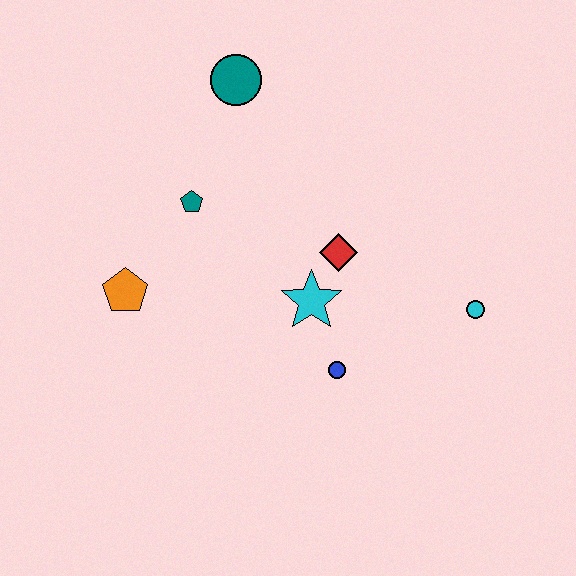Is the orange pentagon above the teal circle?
No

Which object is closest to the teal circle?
The teal pentagon is closest to the teal circle.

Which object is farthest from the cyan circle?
The orange pentagon is farthest from the cyan circle.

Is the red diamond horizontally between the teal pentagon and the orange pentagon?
No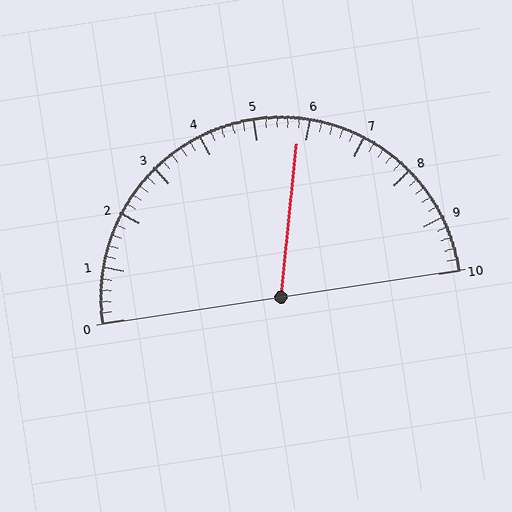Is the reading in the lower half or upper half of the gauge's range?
The reading is in the upper half of the range (0 to 10).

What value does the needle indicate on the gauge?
The needle indicates approximately 5.8.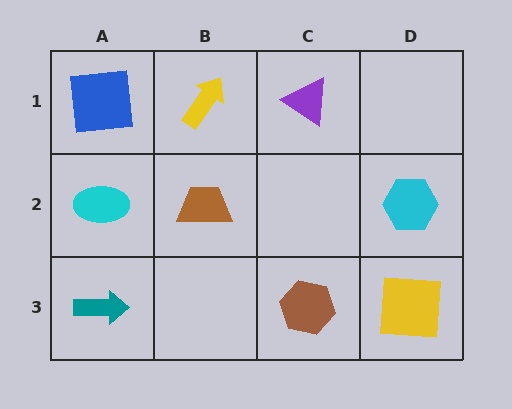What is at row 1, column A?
A blue square.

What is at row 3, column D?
A yellow square.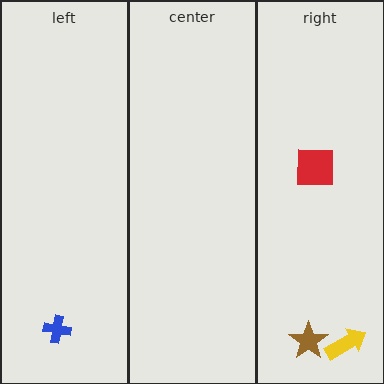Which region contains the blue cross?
The left region.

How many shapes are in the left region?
1.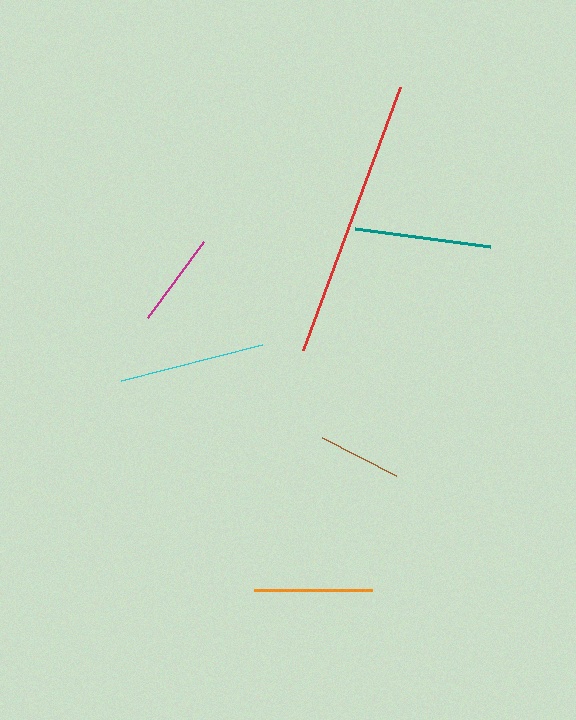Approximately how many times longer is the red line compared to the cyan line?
The red line is approximately 1.9 times the length of the cyan line.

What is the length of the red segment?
The red segment is approximately 280 pixels long.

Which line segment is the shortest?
The brown line is the shortest at approximately 82 pixels.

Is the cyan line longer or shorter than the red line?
The red line is longer than the cyan line.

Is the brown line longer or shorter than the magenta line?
The magenta line is longer than the brown line.